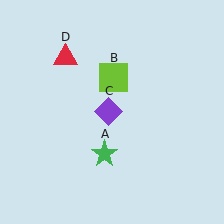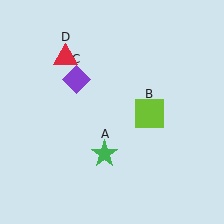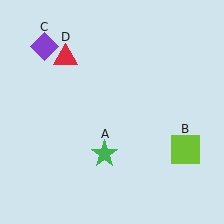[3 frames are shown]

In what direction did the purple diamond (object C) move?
The purple diamond (object C) moved up and to the left.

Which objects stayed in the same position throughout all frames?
Green star (object A) and red triangle (object D) remained stationary.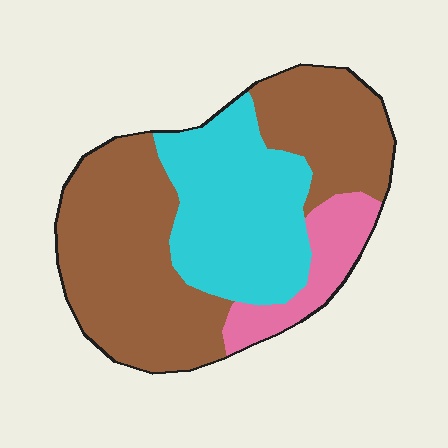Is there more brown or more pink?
Brown.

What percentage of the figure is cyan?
Cyan covers 32% of the figure.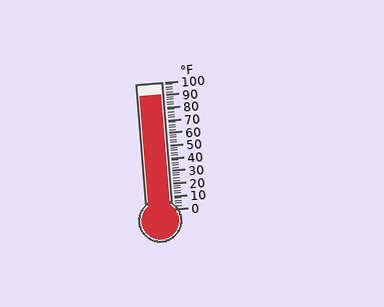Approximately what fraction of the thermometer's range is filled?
The thermometer is filled to approximately 90% of its range.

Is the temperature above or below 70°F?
The temperature is above 70°F.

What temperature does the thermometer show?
The thermometer shows approximately 90°F.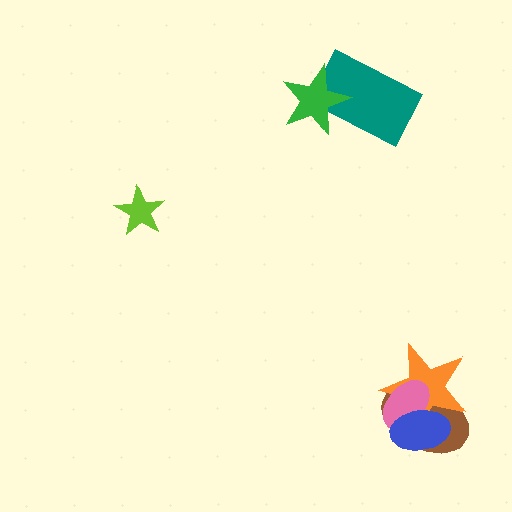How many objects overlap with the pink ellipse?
3 objects overlap with the pink ellipse.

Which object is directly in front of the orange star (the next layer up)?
The pink ellipse is directly in front of the orange star.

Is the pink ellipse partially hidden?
Yes, it is partially covered by another shape.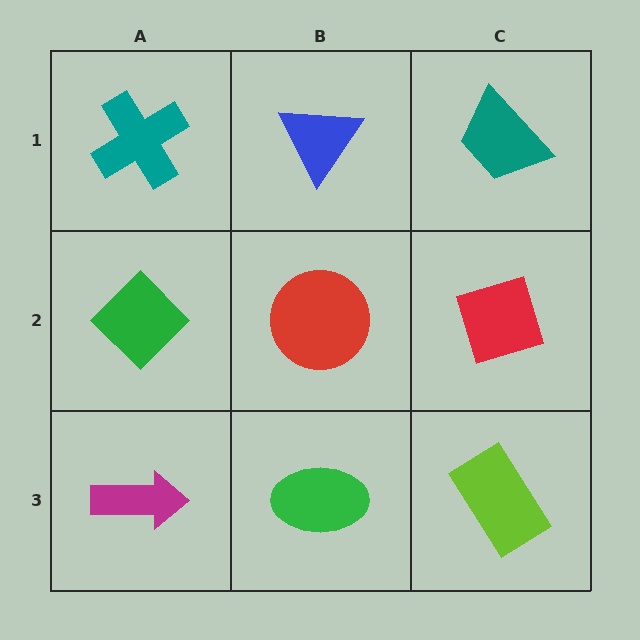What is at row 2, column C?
A red diamond.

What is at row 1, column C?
A teal trapezoid.